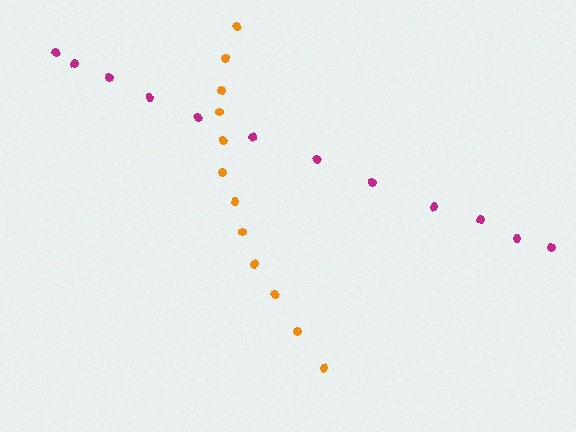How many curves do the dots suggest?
There are 2 distinct paths.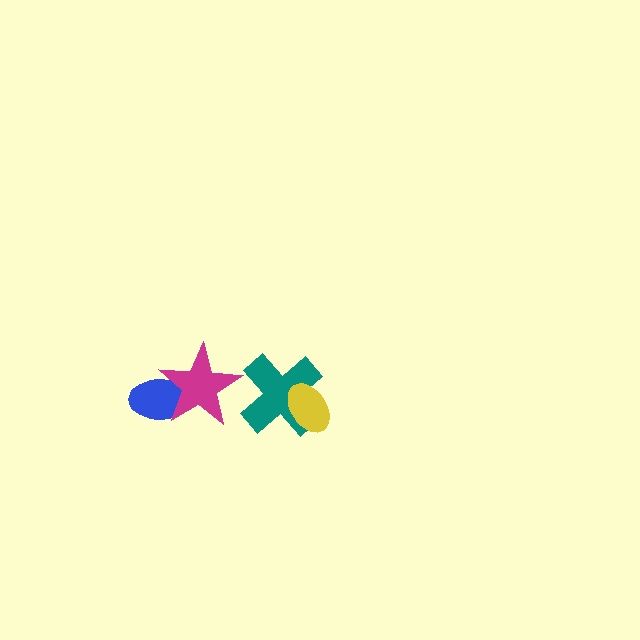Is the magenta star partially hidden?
No, no other shape covers it.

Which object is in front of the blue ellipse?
The magenta star is in front of the blue ellipse.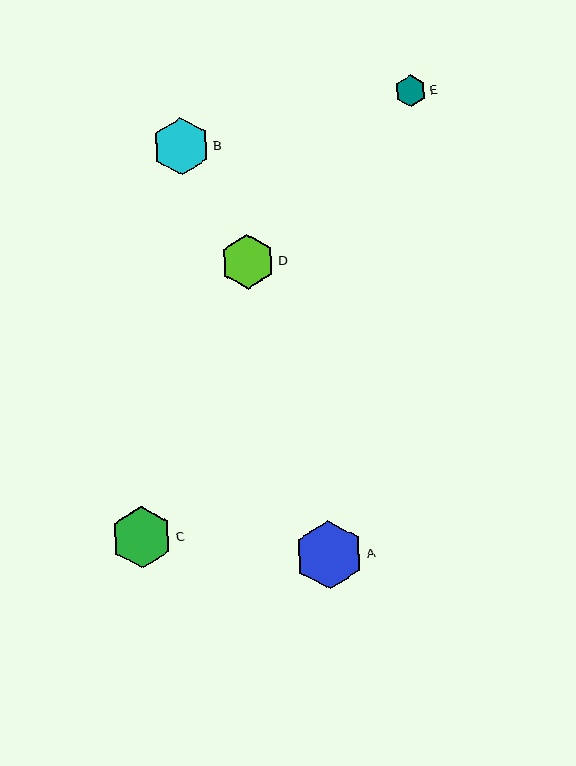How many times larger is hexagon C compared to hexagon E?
Hexagon C is approximately 2.0 times the size of hexagon E.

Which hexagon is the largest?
Hexagon A is the largest with a size of approximately 69 pixels.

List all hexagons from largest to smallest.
From largest to smallest: A, C, B, D, E.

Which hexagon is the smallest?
Hexagon E is the smallest with a size of approximately 31 pixels.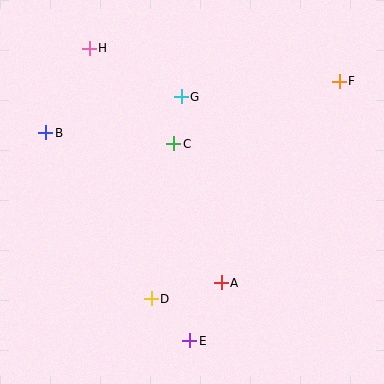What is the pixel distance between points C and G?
The distance between C and G is 48 pixels.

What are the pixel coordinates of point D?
Point D is at (151, 299).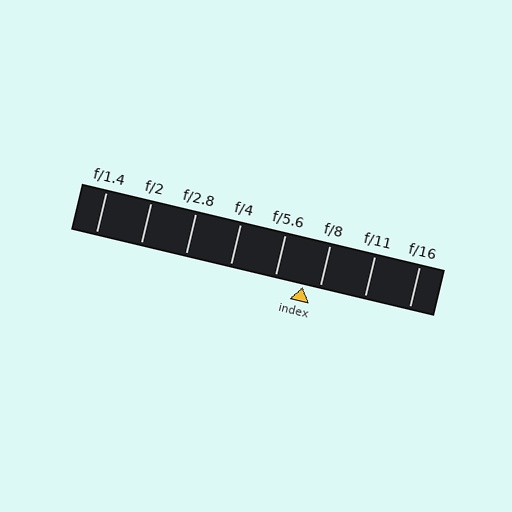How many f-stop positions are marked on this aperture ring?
There are 8 f-stop positions marked.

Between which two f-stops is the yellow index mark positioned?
The index mark is between f/5.6 and f/8.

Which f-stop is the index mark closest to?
The index mark is closest to f/8.